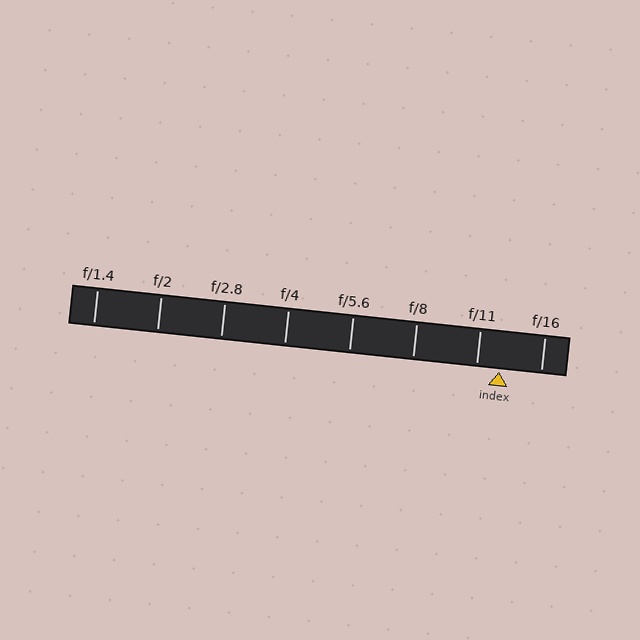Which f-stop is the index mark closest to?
The index mark is closest to f/11.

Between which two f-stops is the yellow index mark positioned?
The index mark is between f/11 and f/16.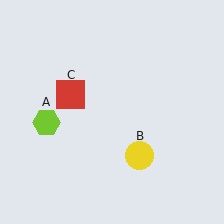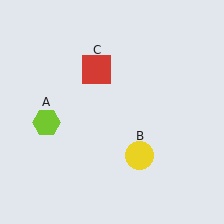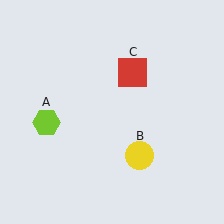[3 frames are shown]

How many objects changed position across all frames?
1 object changed position: red square (object C).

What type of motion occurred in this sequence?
The red square (object C) rotated clockwise around the center of the scene.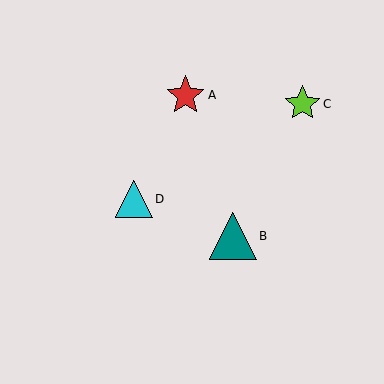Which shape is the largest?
The teal triangle (labeled B) is the largest.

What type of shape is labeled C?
Shape C is a lime star.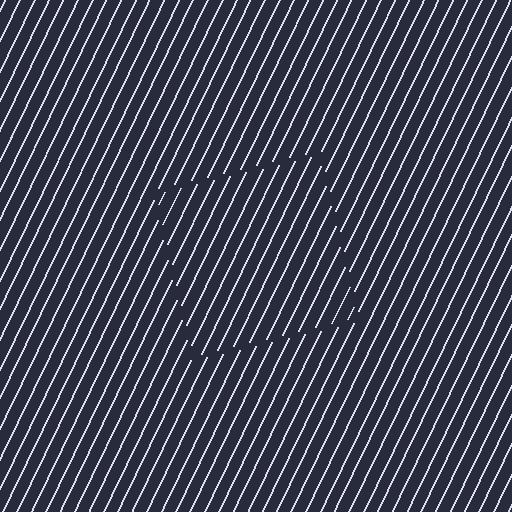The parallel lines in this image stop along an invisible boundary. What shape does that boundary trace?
An illusory square. The interior of the shape contains the same grating, shifted by half a period — the contour is defined by the phase discontinuity where line-ends from the inner and outer gratings abut.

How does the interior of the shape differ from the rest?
The interior of the shape contains the same grating, shifted by half a period — the contour is defined by the phase discontinuity where line-ends from the inner and outer gratings abut.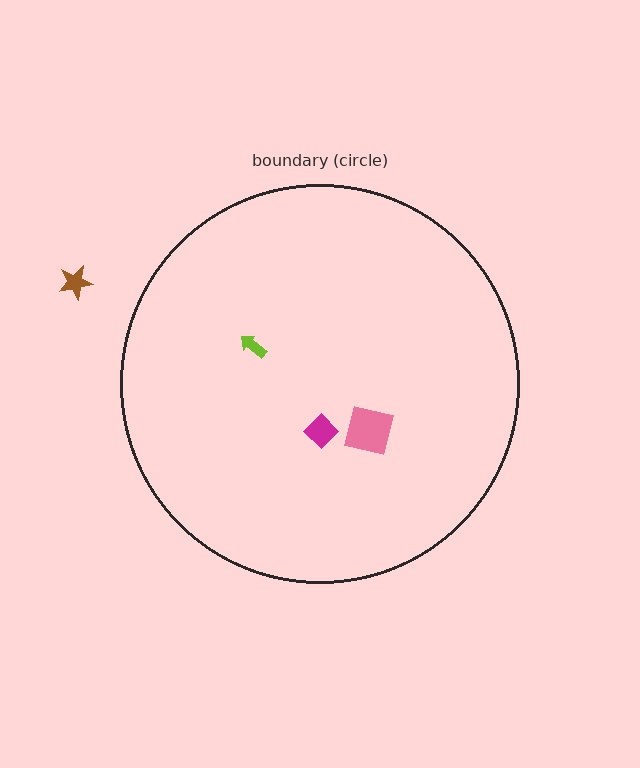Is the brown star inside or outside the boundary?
Outside.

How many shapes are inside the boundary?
3 inside, 1 outside.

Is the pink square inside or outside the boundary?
Inside.